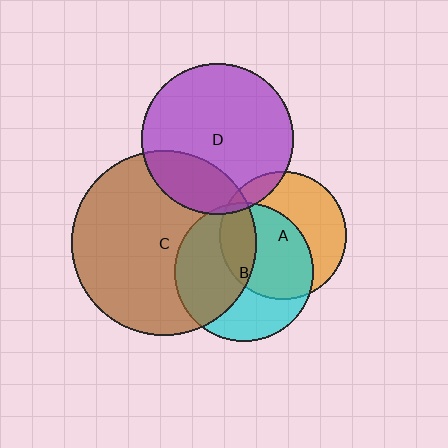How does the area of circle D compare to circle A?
Approximately 1.4 times.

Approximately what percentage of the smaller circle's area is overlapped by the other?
Approximately 20%.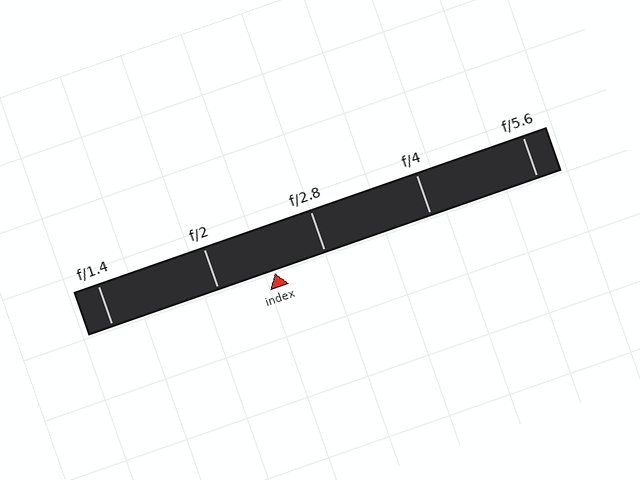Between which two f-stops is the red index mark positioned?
The index mark is between f/2 and f/2.8.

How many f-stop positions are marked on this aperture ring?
There are 5 f-stop positions marked.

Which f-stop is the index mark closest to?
The index mark is closest to f/2.8.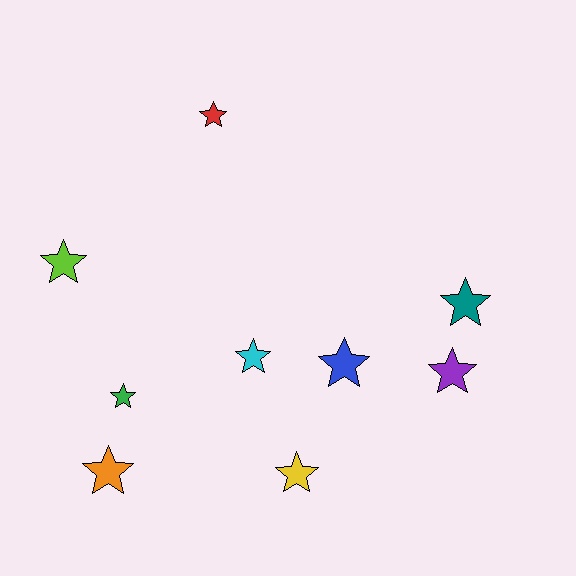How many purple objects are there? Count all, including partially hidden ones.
There is 1 purple object.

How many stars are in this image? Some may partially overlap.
There are 9 stars.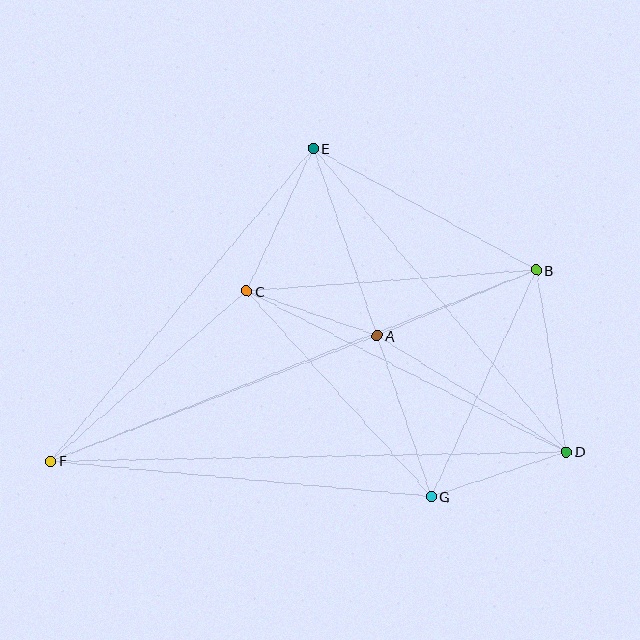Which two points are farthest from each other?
Points B and F are farthest from each other.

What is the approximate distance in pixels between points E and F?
The distance between E and F is approximately 408 pixels.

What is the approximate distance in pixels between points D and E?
The distance between D and E is approximately 395 pixels.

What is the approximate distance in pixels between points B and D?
The distance between B and D is approximately 184 pixels.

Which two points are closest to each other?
Points A and C are closest to each other.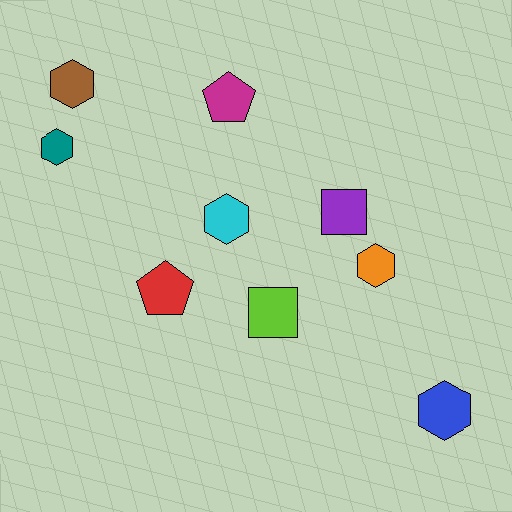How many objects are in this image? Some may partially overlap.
There are 9 objects.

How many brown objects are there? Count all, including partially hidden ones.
There is 1 brown object.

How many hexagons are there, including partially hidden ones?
There are 5 hexagons.